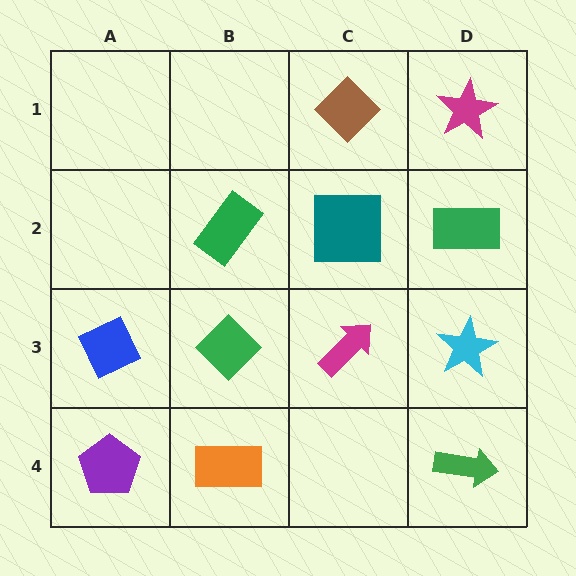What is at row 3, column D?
A cyan star.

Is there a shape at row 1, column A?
No, that cell is empty.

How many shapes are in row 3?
4 shapes.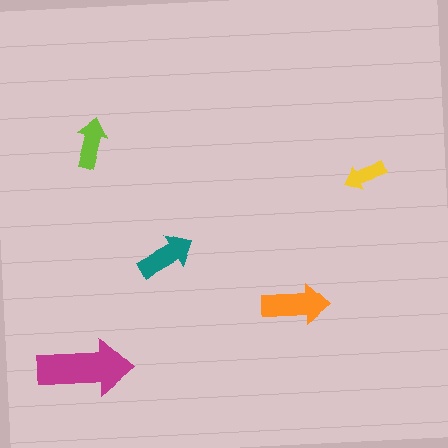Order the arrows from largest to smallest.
the magenta one, the orange one, the teal one, the lime one, the yellow one.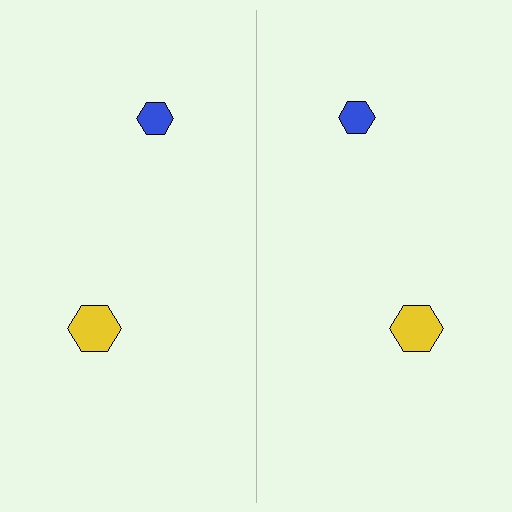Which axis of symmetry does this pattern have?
The pattern has a vertical axis of symmetry running through the center of the image.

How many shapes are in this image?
There are 4 shapes in this image.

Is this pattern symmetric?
Yes, this pattern has bilateral (reflection) symmetry.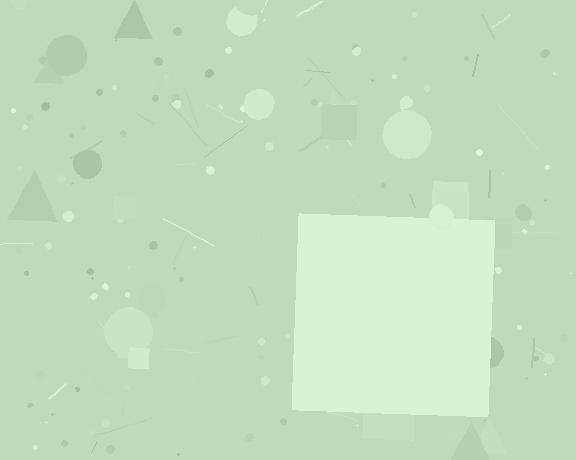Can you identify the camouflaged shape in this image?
The camouflaged shape is a square.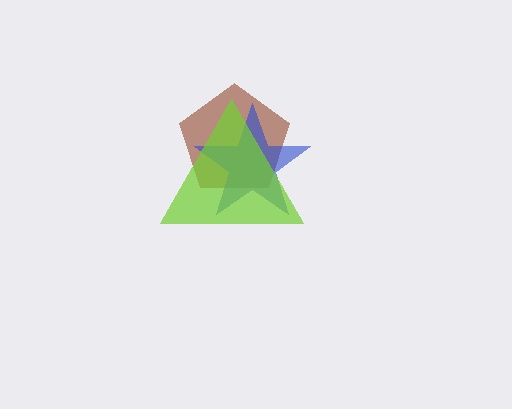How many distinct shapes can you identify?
There are 3 distinct shapes: a brown pentagon, a blue star, a lime triangle.